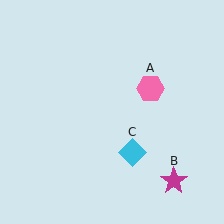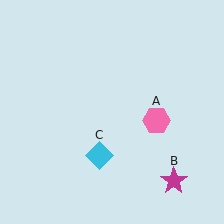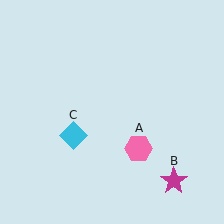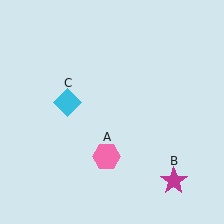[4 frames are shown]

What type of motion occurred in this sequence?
The pink hexagon (object A), cyan diamond (object C) rotated clockwise around the center of the scene.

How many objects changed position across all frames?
2 objects changed position: pink hexagon (object A), cyan diamond (object C).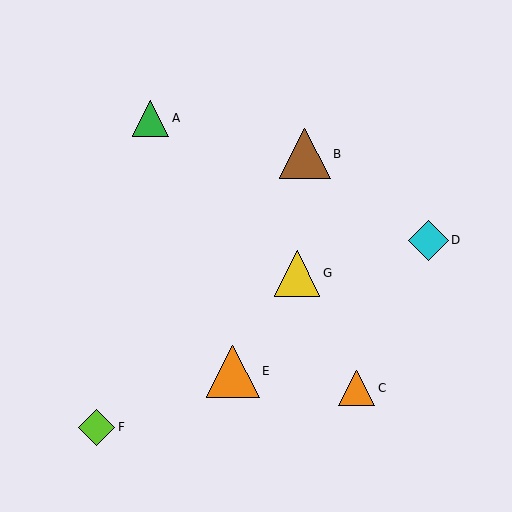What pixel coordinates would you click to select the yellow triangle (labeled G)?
Click at (297, 273) to select the yellow triangle G.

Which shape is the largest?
The orange triangle (labeled E) is the largest.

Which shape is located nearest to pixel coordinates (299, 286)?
The yellow triangle (labeled G) at (297, 273) is nearest to that location.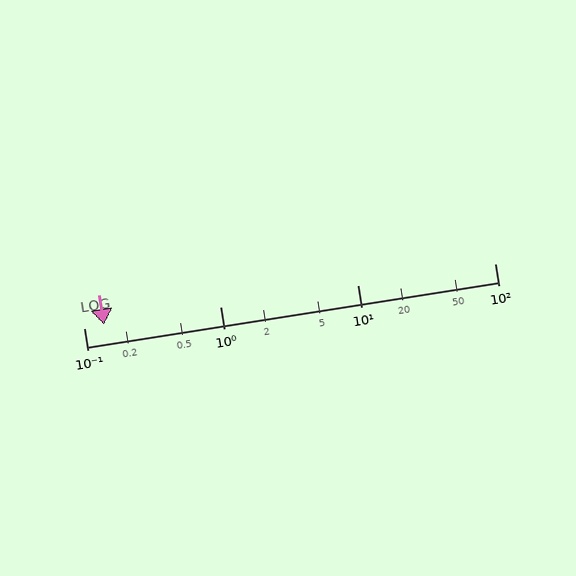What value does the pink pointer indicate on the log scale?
The pointer indicates approximately 0.14.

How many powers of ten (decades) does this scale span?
The scale spans 3 decades, from 0.1 to 100.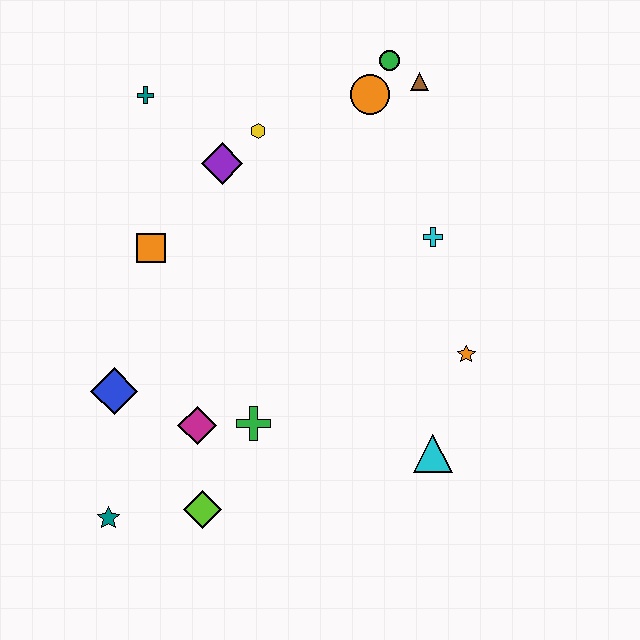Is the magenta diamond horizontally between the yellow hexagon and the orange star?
No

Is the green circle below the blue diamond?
No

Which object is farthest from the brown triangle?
The teal star is farthest from the brown triangle.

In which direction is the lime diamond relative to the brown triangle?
The lime diamond is below the brown triangle.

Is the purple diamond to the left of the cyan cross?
Yes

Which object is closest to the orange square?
The purple diamond is closest to the orange square.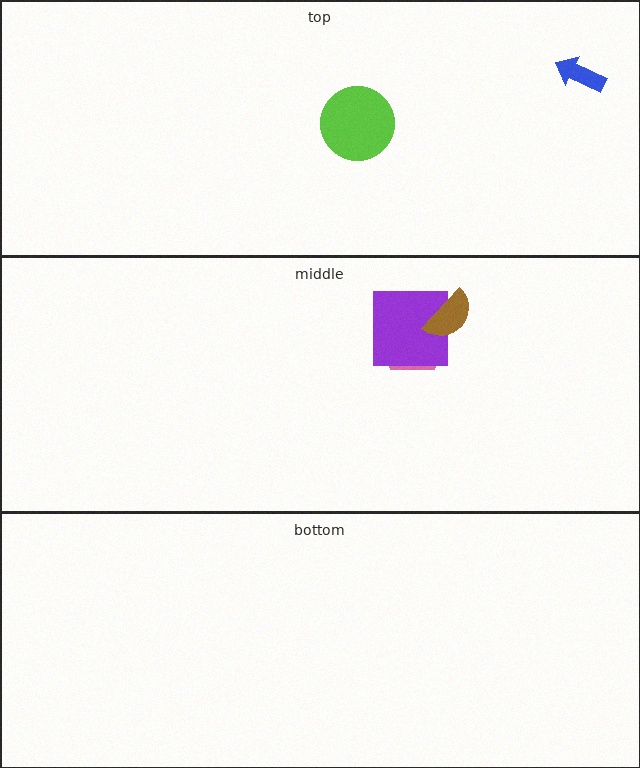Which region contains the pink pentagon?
The middle region.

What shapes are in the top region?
The lime circle, the blue arrow.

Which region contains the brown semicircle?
The middle region.